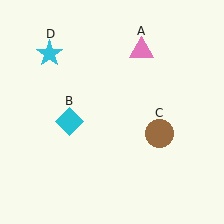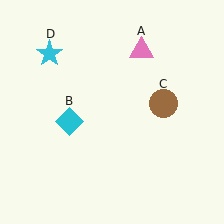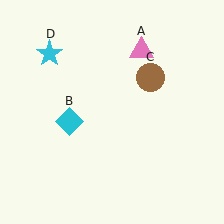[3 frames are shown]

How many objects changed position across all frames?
1 object changed position: brown circle (object C).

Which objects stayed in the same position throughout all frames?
Pink triangle (object A) and cyan diamond (object B) and cyan star (object D) remained stationary.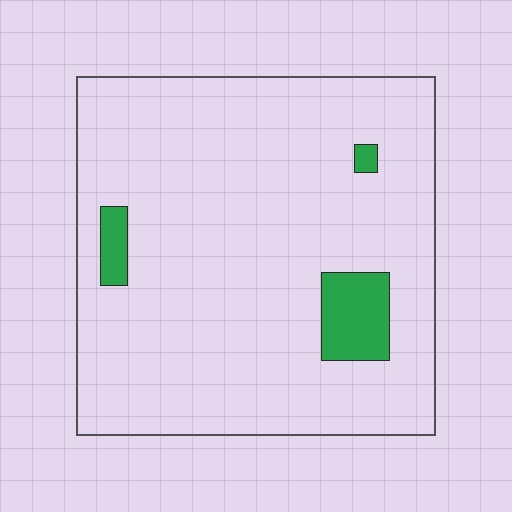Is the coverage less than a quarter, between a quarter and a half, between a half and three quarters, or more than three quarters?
Less than a quarter.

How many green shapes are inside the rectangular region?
3.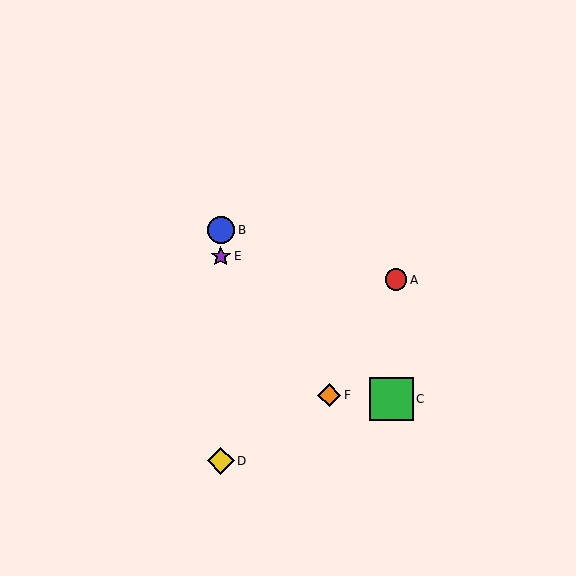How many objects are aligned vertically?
3 objects (B, D, E) are aligned vertically.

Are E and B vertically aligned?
Yes, both are at x≈221.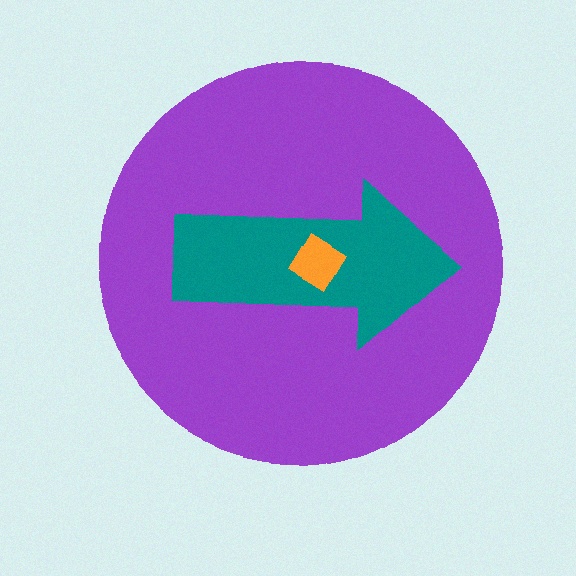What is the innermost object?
The orange diamond.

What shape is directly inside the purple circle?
The teal arrow.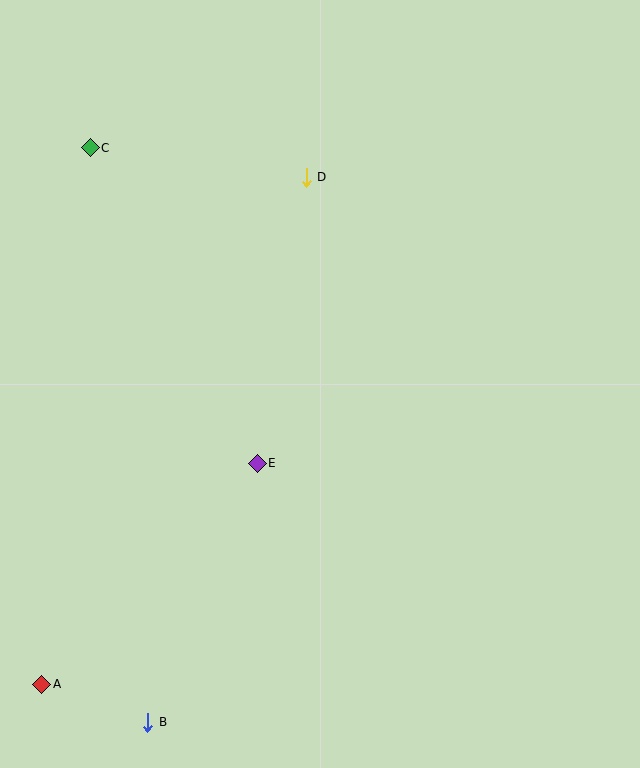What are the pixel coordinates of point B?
Point B is at (148, 722).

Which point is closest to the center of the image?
Point E at (257, 463) is closest to the center.